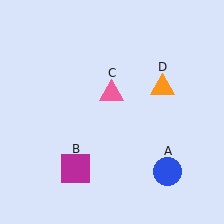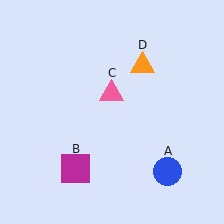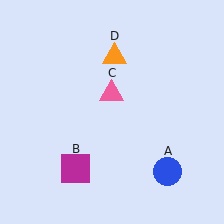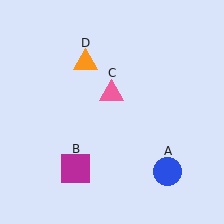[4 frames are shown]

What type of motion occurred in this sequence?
The orange triangle (object D) rotated counterclockwise around the center of the scene.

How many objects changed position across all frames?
1 object changed position: orange triangle (object D).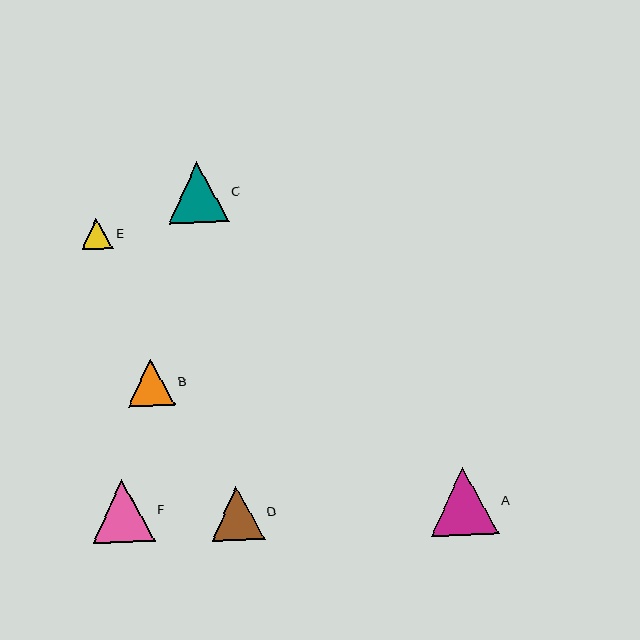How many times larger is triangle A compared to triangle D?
Triangle A is approximately 1.3 times the size of triangle D.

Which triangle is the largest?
Triangle A is the largest with a size of approximately 68 pixels.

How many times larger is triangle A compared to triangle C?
Triangle A is approximately 1.1 times the size of triangle C.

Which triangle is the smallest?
Triangle E is the smallest with a size of approximately 31 pixels.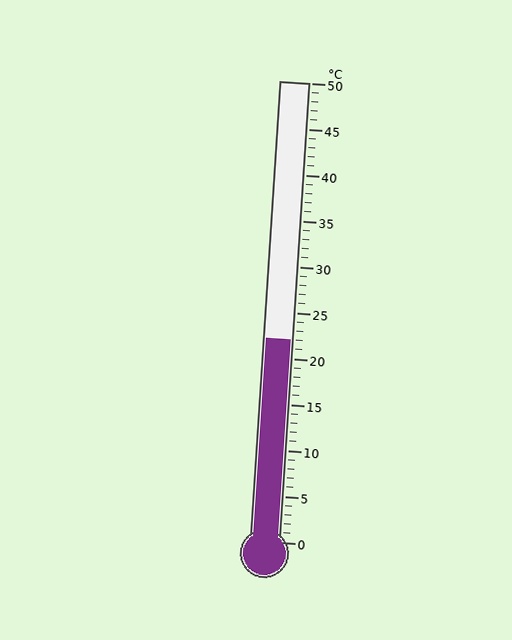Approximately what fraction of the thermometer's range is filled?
The thermometer is filled to approximately 45% of its range.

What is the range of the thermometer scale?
The thermometer scale ranges from 0°C to 50°C.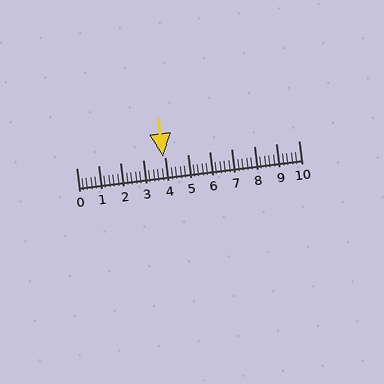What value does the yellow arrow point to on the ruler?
The yellow arrow points to approximately 3.9.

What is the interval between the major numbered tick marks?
The major tick marks are spaced 1 units apart.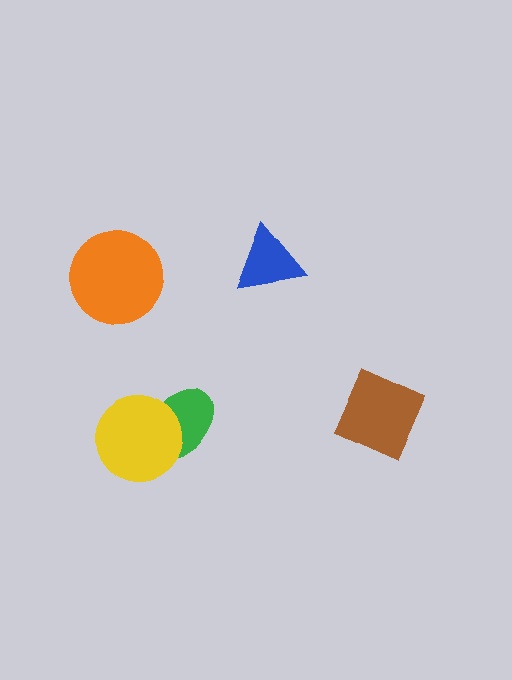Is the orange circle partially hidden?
No, no other shape covers it.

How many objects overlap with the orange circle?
0 objects overlap with the orange circle.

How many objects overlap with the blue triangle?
0 objects overlap with the blue triangle.